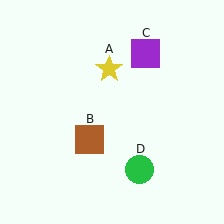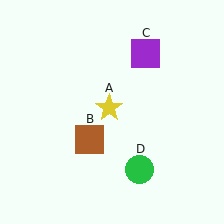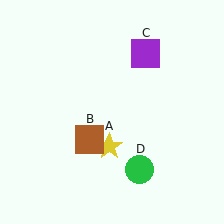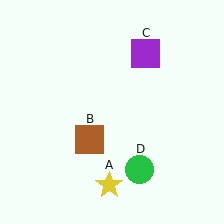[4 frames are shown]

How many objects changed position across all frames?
1 object changed position: yellow star (object A).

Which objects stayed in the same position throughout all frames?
Brown square (object B) and purple square (object C) and green circle (object D) remained stationary.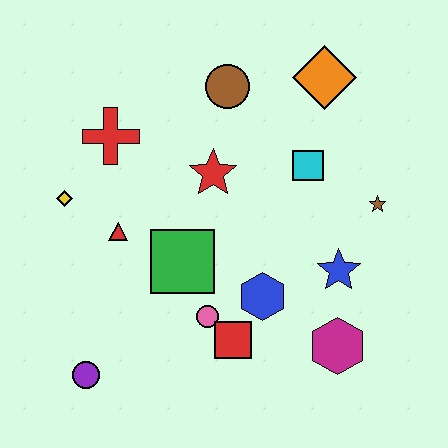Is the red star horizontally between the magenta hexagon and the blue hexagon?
No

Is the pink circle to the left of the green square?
No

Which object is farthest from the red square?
The orange diamond is farthest from the red square.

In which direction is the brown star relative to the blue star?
The brown star is above the blue star.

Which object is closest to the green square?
The pink circle is closest to the green square.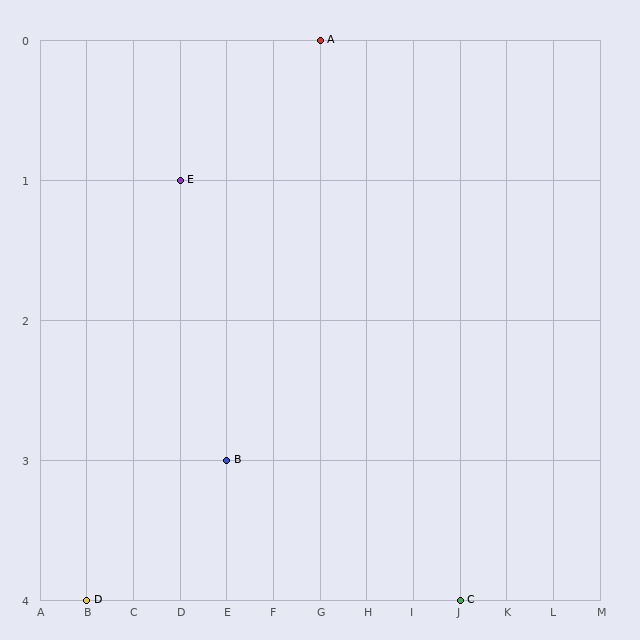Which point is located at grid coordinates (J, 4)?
Point C is at (J, 4).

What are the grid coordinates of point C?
Point C is at grid coordinates (J, 4).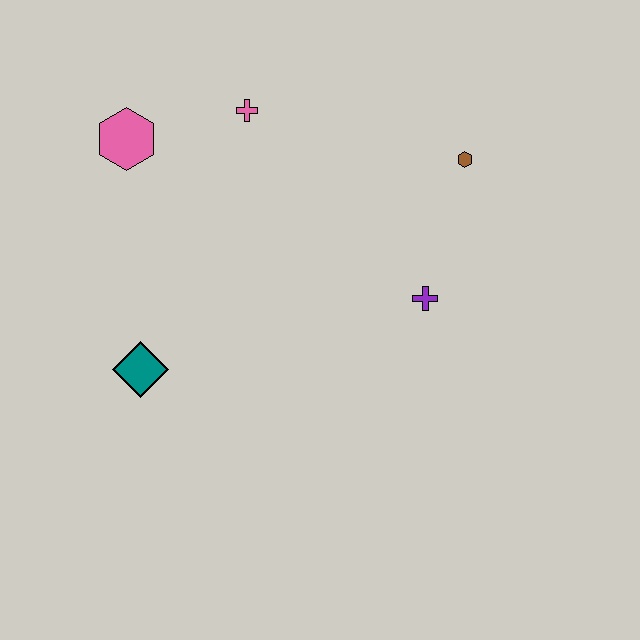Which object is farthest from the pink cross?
The teal diamond is farthest from the pink cross.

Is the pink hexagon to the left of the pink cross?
Yes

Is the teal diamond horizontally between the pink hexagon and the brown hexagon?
Yes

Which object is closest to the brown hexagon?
The purple cross is closest to the brown hexagon.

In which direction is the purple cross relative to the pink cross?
The purple cross is below the pink cross.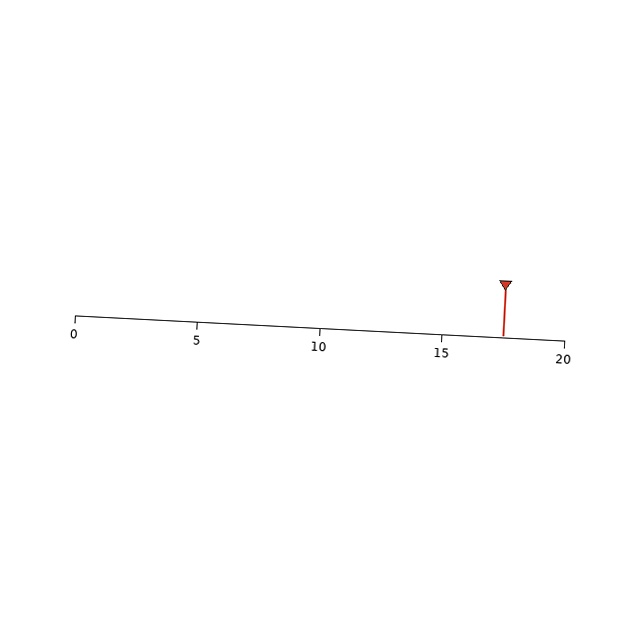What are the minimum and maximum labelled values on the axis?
The axis runs from 0 to 20.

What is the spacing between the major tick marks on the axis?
The major ticks are spaced 5 apart.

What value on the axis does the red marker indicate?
The marker indicates approximately 17.5.